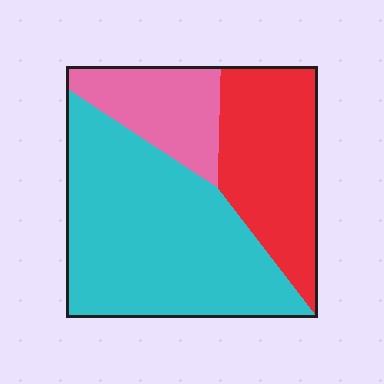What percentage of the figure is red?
Red covers about 30% of the figure.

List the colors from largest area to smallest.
From largest to smallest: cyan, red, pink.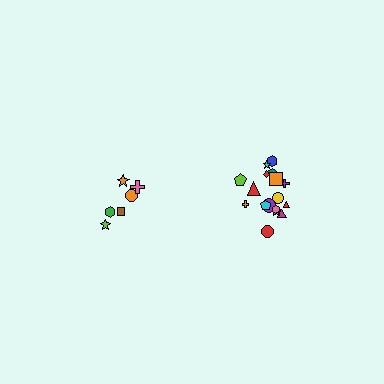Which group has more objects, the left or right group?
The right group.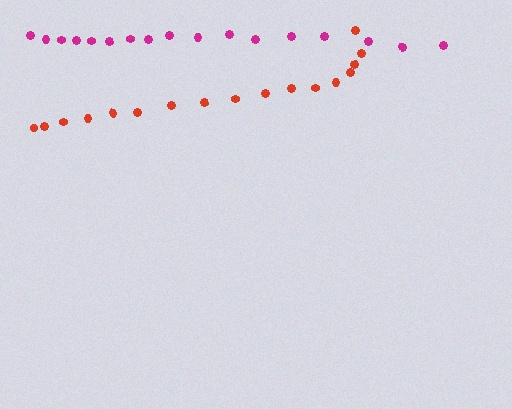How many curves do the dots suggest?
There are 2 distinct paths.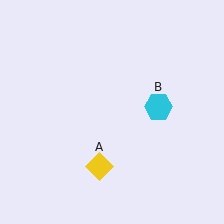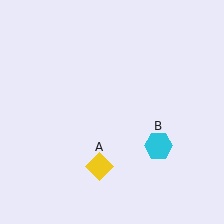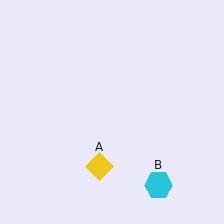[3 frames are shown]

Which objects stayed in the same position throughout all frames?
Yellow diamond (object A) remained stationary.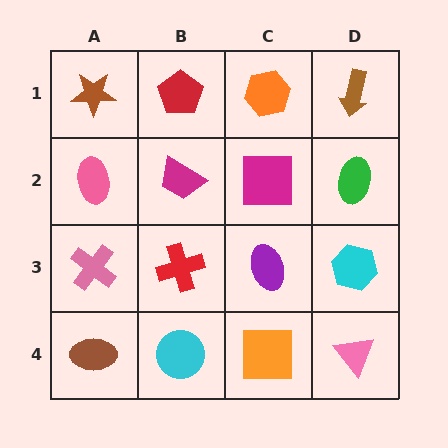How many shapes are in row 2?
4 shapes.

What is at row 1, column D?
A brown arrow.